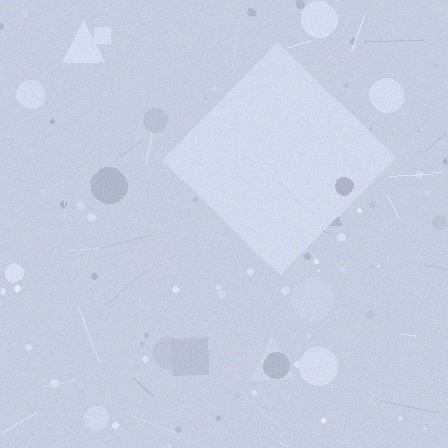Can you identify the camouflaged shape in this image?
The camouflaged shape is a diamond.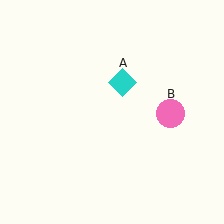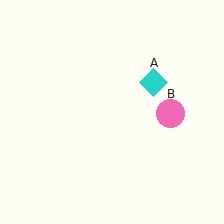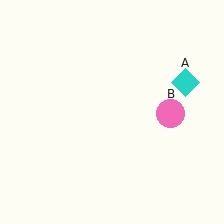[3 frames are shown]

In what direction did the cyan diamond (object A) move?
The cyan diamond (object A) moved right.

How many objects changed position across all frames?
1 object changed position: cyan diamond (object A).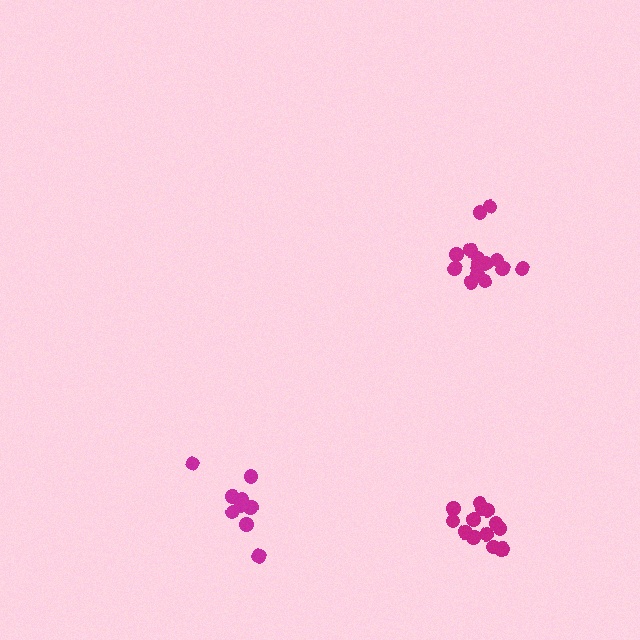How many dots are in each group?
Group 1: 15 dots, Group 2: 9 dots, Group 3: 14 dots (38 total).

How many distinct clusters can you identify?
There are 3 distinct clusters.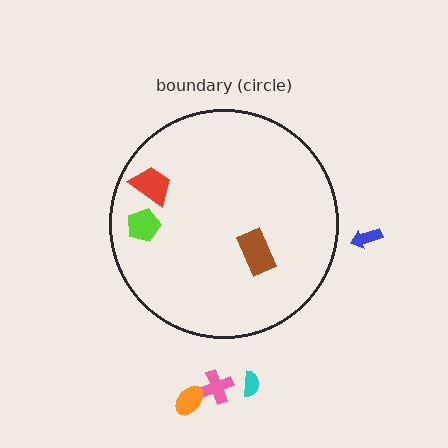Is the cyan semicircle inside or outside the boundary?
Outside.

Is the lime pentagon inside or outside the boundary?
Inside.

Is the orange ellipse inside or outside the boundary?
Outside.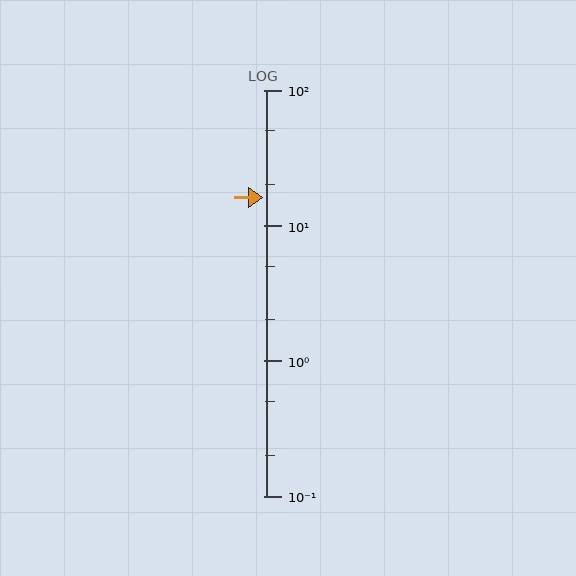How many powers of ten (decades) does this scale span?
The scale spans 3 decades, from 0.1 to 100.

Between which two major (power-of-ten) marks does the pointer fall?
The pointer is between 10 and 100.